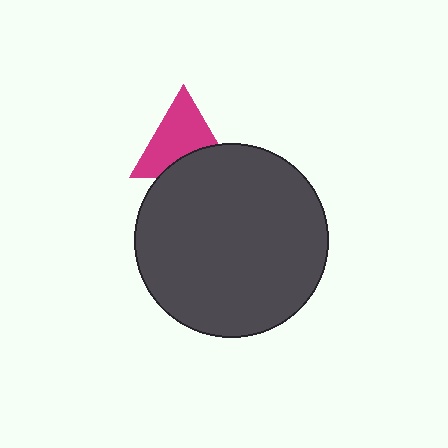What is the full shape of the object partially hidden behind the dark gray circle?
The partially hidden object is a magenta triangle.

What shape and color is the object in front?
The object in front is a dark gray circle.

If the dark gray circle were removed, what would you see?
You would see the complete magenta triangle.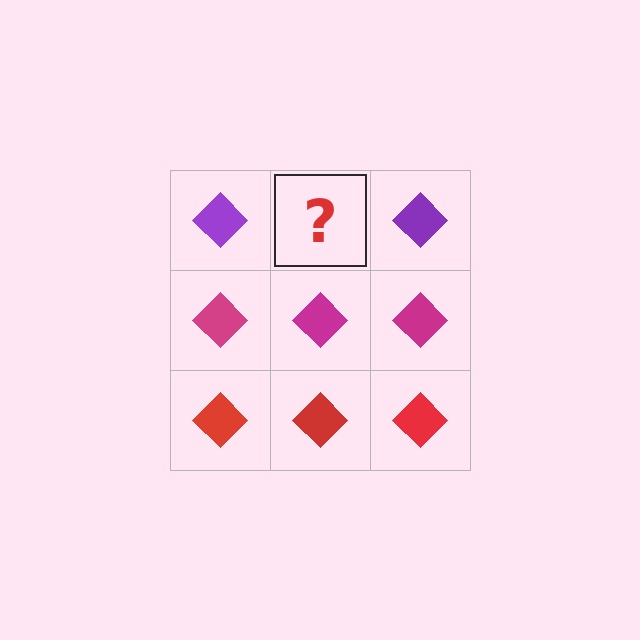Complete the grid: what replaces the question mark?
The question mark should be replaced with a purple diamond.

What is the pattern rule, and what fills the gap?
The rule is that each row has a consistent color. The gap should be filled with a purple diamond.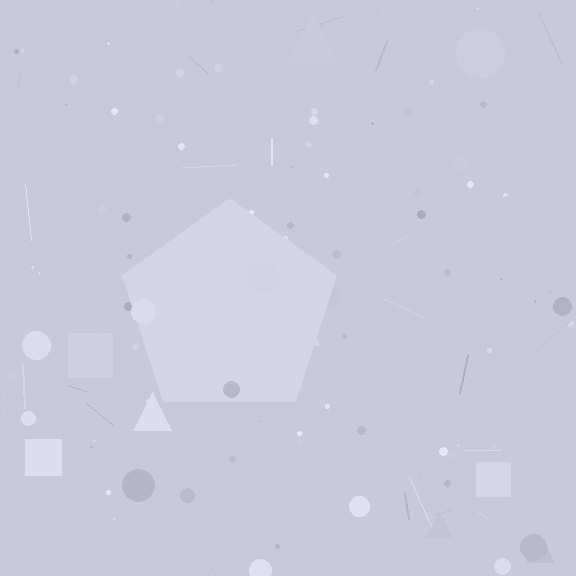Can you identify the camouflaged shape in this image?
The camouflaged shape is a pentagon.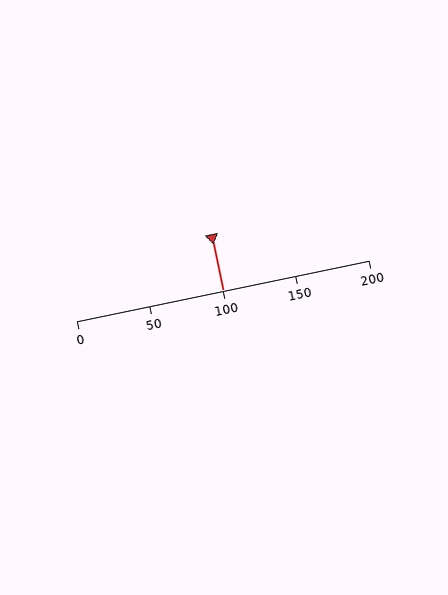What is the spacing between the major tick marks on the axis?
The major ticks are spaced 50 apart.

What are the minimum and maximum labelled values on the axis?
The axis runs from 0 to 200.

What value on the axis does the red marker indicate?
The marker indicates approximately 100.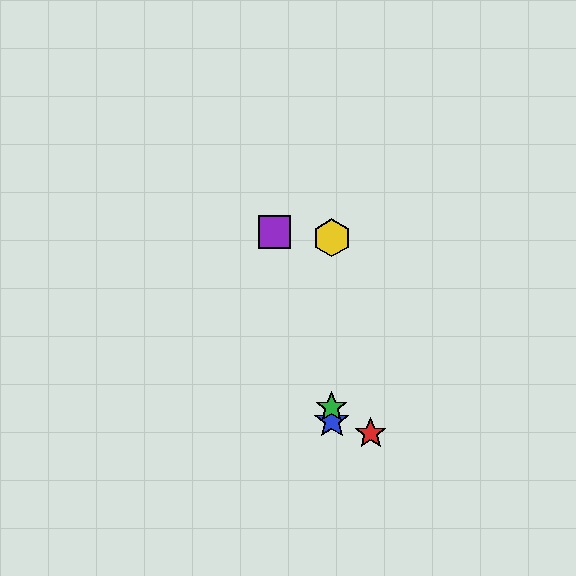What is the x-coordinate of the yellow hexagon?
The yellow hexagon is at x≈332.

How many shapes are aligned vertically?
3 shapes (the blue star, the green star, the yellow hexagon) are aligned vertically.